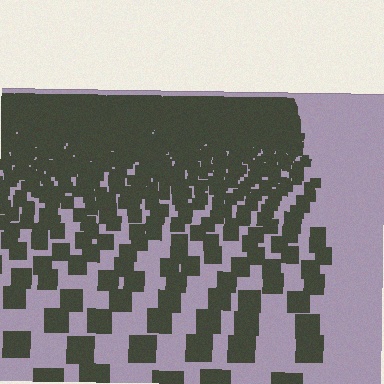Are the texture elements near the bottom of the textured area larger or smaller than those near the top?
Larger. Near the bottom, elements are closer to the viewer and appear at a bigger on-screen size.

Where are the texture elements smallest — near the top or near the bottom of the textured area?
Near the top.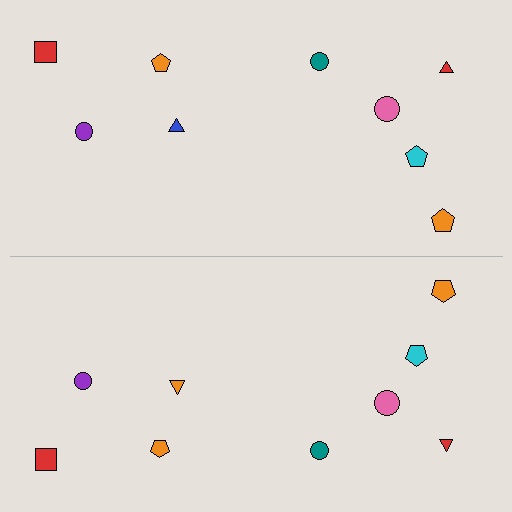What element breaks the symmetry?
The orange triangle on the bottom side breaks the symmetry — its mirror counterpart is blue.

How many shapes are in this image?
There are 18 shapes in this image.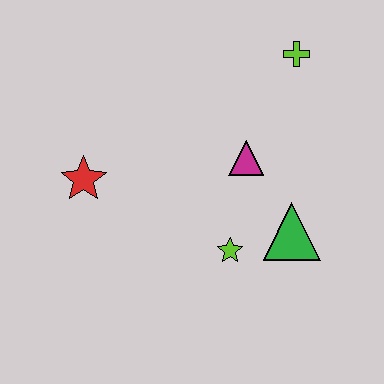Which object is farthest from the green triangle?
The red star is farthest from the green triangle.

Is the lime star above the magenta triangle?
No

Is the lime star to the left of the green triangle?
Yes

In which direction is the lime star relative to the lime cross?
The lime star is below the lime cross.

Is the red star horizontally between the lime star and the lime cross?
No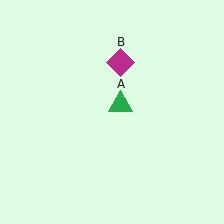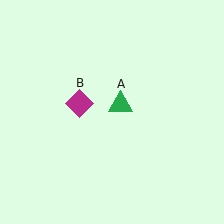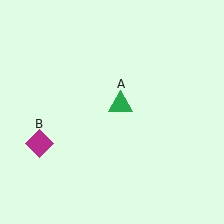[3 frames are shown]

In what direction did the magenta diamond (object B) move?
The magenta diamond (object B) moved down and to the left.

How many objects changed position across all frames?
1 object changed position: magenta diamond (object B).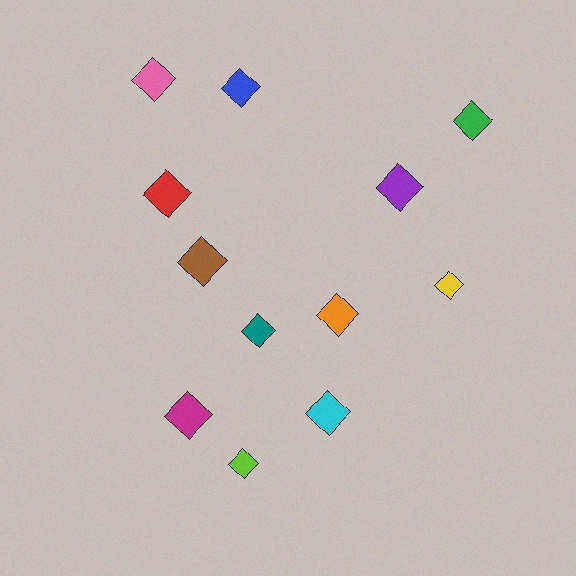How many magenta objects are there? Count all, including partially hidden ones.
There is 1 magenta object.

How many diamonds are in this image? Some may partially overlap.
There are 12 diamonds.